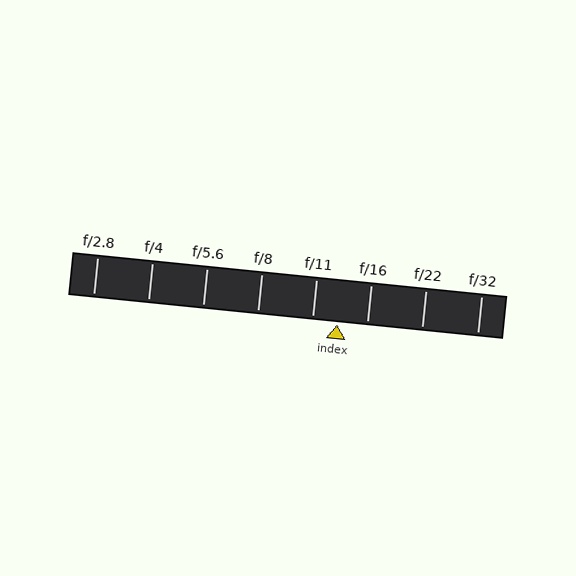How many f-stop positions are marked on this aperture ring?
There are 8 f-stop positions marked.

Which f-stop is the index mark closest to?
The index mark is closest to f/11.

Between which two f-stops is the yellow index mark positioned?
The index mark is between f/11 and f/16.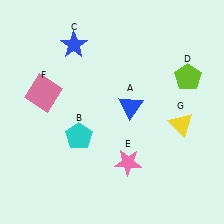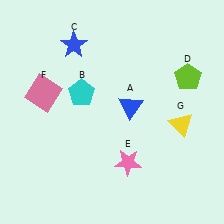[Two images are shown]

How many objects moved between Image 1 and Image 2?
1 object moved between the two images.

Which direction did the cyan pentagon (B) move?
The cyan pentagon (B) moved up.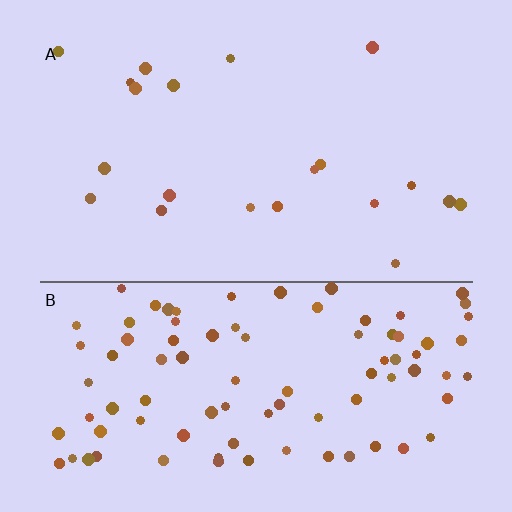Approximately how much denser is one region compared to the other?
Approximately 4.5× — region B over region A.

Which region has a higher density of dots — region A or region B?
B (the bottom).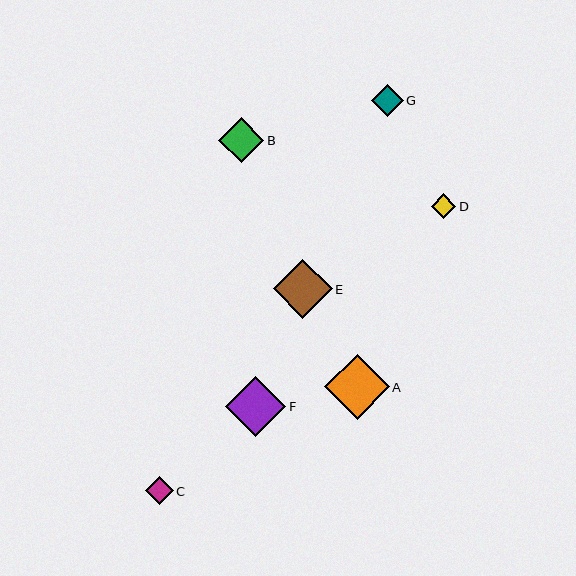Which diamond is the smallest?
Diamond D is the smallest with a size of approximately 25 pixels.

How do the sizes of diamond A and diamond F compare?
Diamond A and diamond F are approximately the same size.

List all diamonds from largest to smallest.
From largest to smallest: A, F, E, B, G, C, D.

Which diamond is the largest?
Diamond A is the largest with a size of approximately 65 pixels.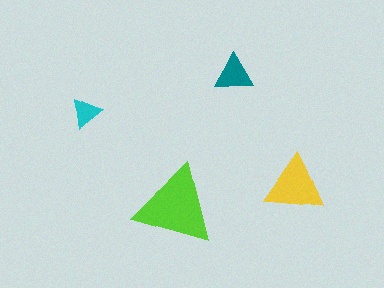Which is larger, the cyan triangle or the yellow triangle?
The yellow one.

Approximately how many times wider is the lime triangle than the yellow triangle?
About 1.5 times wider.